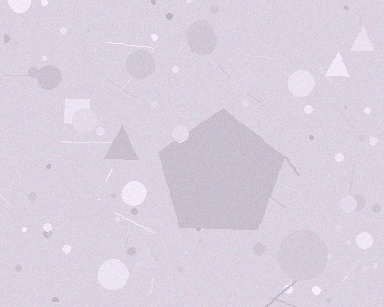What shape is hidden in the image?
A pentagon is hidden in the image.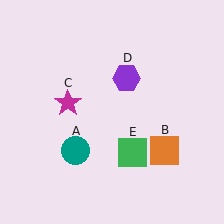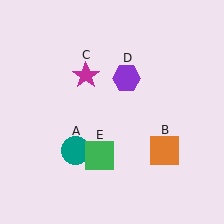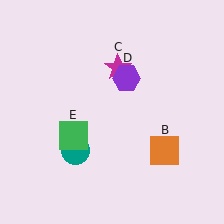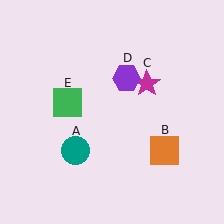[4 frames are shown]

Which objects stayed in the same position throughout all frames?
Teal circle (object A) and orange square (object B) and purple hexagon (object D) remained stationary.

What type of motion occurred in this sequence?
The magenta star (object C), green square (object E) rotated clockwise around the center of the scene.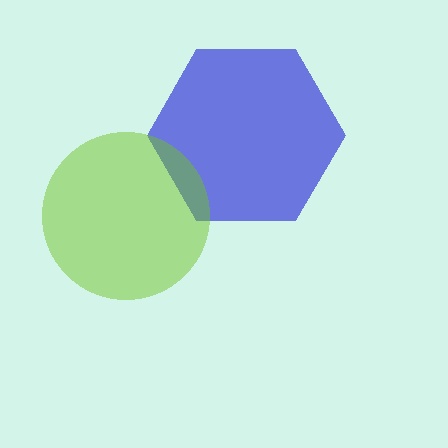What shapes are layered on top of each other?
The layered shapes are: a blue hexagon, a lime circle.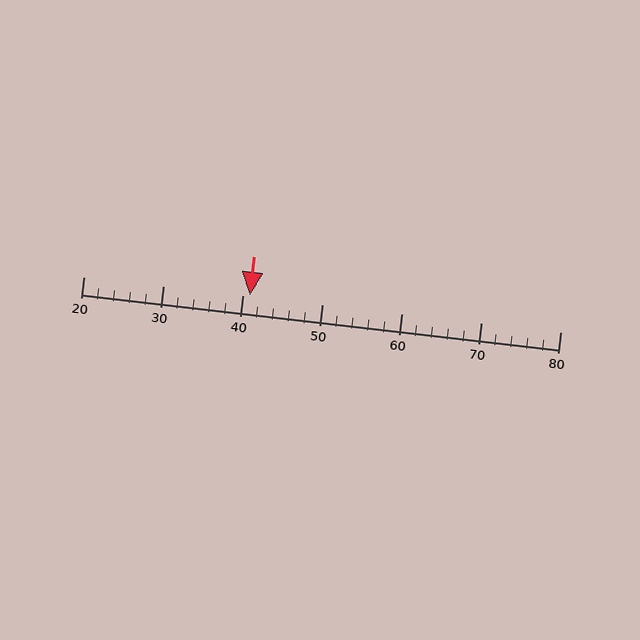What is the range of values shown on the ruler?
The ruler shows values from 20 to 80.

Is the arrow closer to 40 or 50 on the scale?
The arrow is closer to 40.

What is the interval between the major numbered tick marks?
The major tick marks are spaced 10 units apart.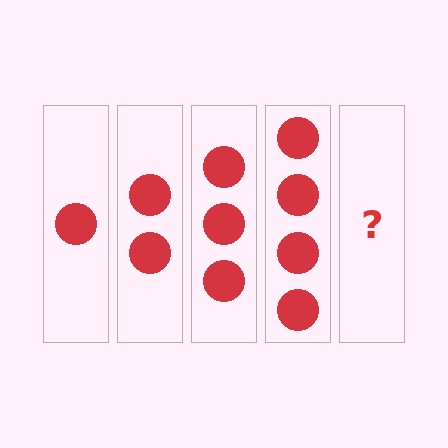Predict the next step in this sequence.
The next step is 5 circles.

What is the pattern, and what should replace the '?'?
The pattern is that each step adds one more circle. The '?' should be 5 circles.